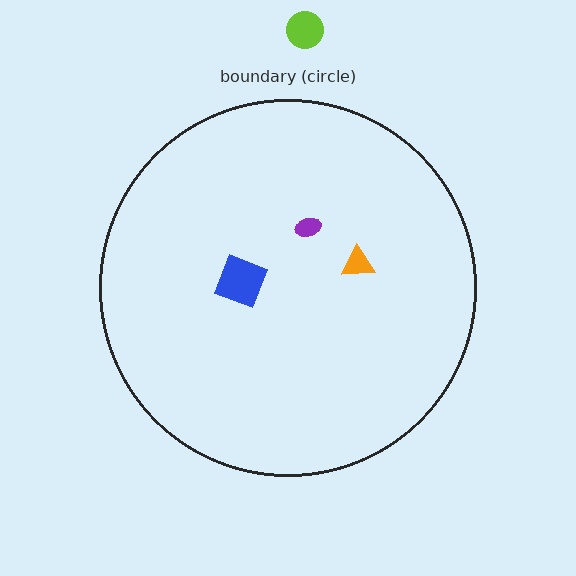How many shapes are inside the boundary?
3 inside, 1 outside.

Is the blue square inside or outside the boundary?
Inside.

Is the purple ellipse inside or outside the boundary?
Inside.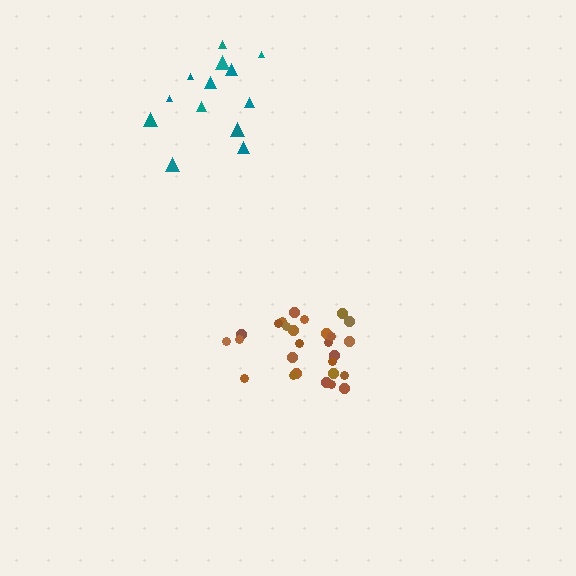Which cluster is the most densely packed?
Brown.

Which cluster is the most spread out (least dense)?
Teal.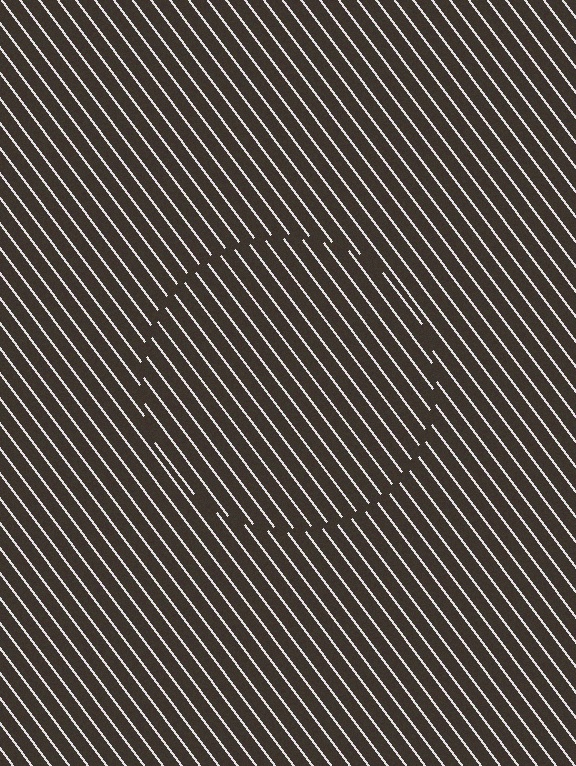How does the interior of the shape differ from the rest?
The interior of the shape contains the same grating, shifted by half a period — the contour is defined by the phase discontinuity where line-ends from the inner and outer gratings abut.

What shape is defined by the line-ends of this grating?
An illusory circle. The interior of the shape contains the same grating, shifted by half a period — the contour is defined by the phase discontinuity where line-ends from the inner and outer gratings abut.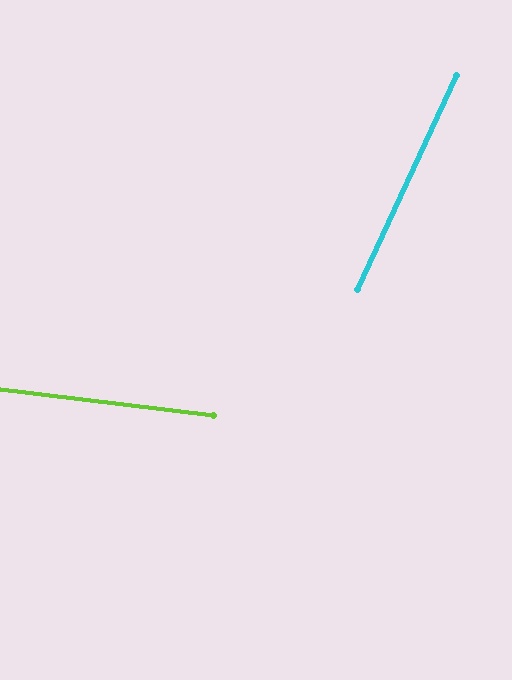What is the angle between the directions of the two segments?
Approximately 72 degrees.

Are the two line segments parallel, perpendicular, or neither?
Neither parallel nor perpendicular — they differ by about 72°.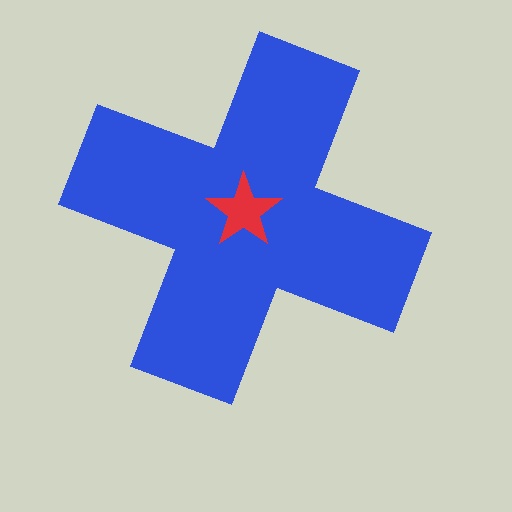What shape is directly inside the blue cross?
The red star.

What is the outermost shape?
The blue cross.